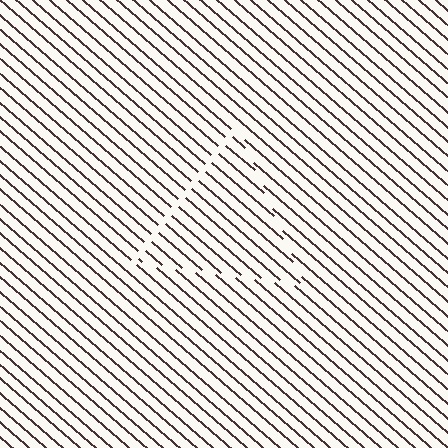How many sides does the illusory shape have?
3 sides — the line-ends trace a triangle.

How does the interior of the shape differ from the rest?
The interior of the shape contains the same grating, shifted by half a period — the contour is defined by the phase discontinuity where line-ends from the inner and outer gratings abut.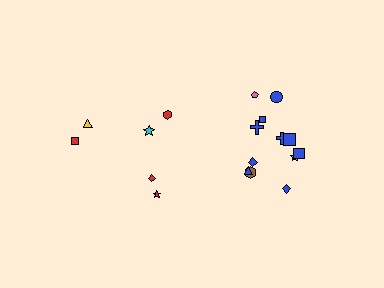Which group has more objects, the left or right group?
The right group.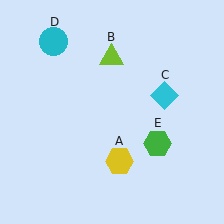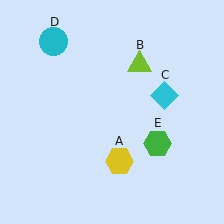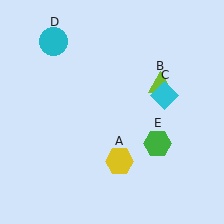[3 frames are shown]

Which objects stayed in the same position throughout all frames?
Yellow hexagon (object A) and cyan diamond (object C) and cyan circle (object D) and green hexagon (object E) remained stationary.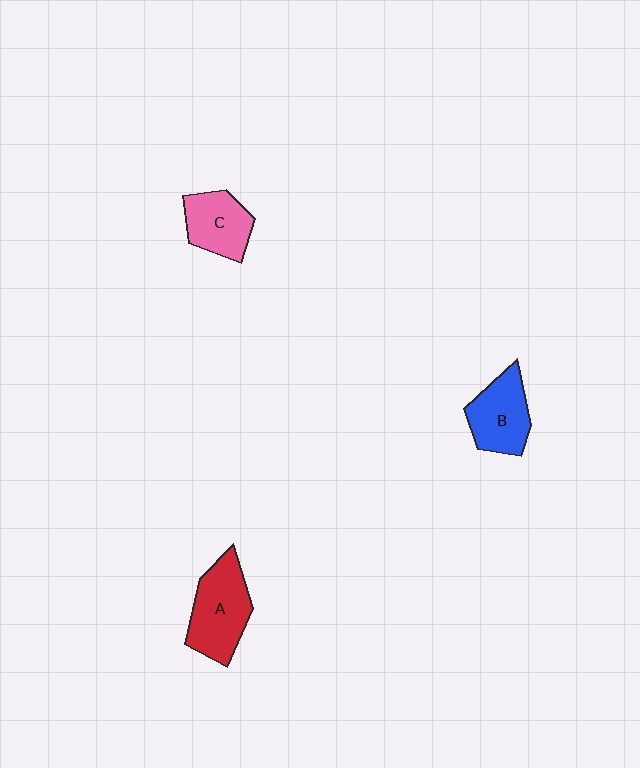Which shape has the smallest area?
Shape C (pink).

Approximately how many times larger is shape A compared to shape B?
Approximately 1.2 times.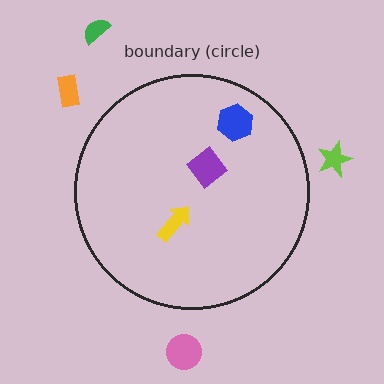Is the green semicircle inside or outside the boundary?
Outside.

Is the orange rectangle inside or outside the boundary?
Outside.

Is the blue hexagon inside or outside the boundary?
Inside.